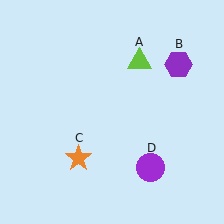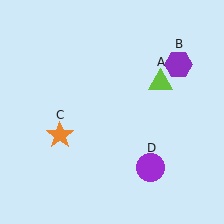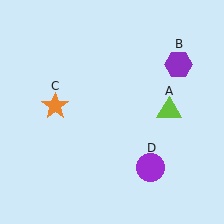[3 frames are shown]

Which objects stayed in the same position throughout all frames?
Purple hexagon (object B) and purple circle (object D) remained stationary.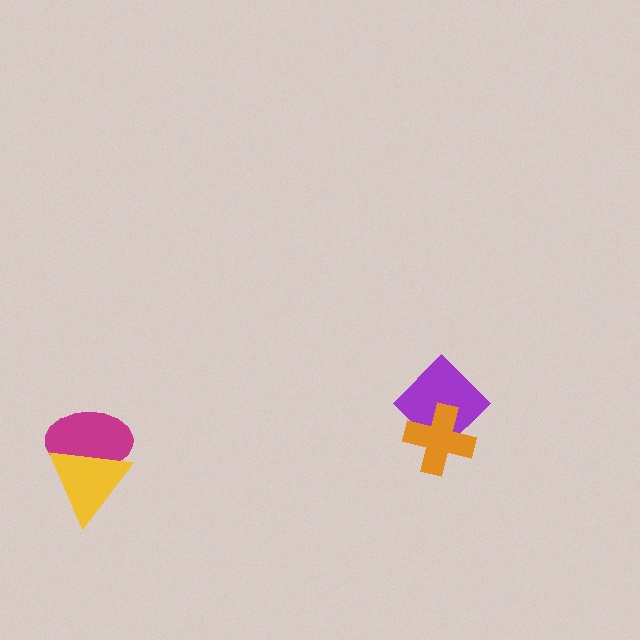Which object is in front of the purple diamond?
The orange cross is in front of the purple diamond.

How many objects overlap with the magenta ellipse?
1 object overlaps with the magenta ellipse.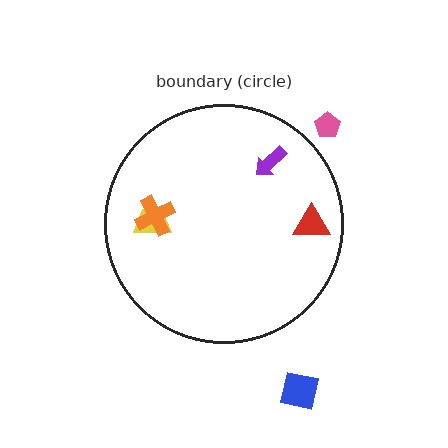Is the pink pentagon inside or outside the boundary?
Outside.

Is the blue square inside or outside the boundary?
Outside.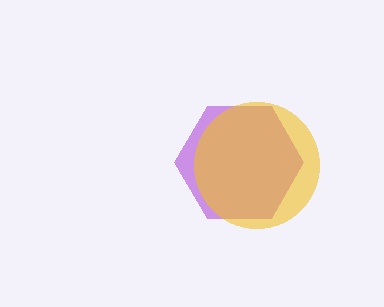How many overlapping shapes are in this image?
There are 2 overlapping shapes in the image.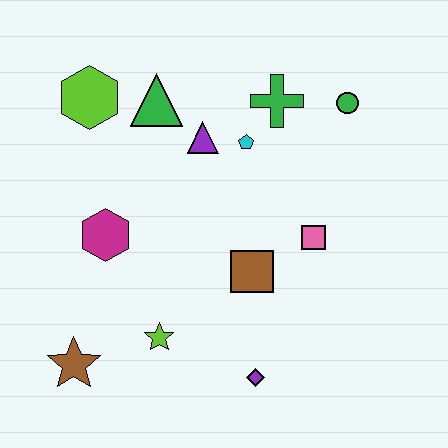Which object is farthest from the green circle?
The brown star is farthest from the green circle.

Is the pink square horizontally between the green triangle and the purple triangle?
No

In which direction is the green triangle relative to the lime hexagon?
The green triangle is to the right of the lime hexagon.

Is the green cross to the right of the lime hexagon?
Yes